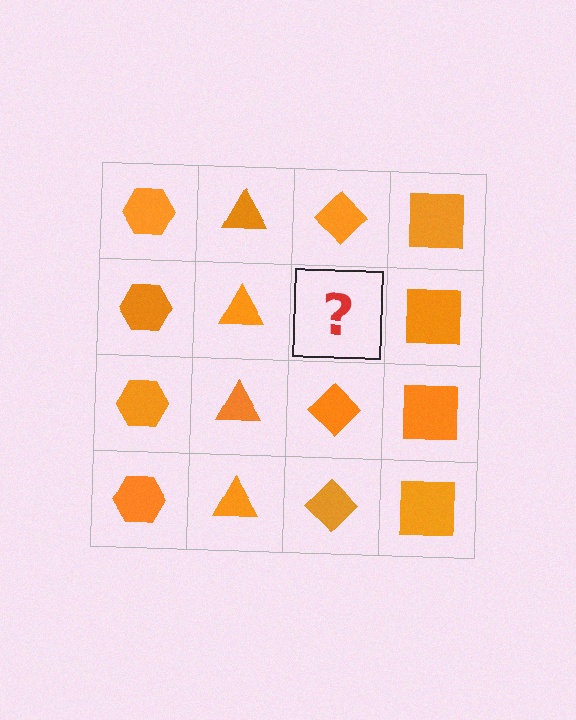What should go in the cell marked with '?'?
The missing cell should contain an orange diamond.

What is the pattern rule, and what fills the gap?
The rule is that each column has a consistent shape. The gap should be filled with an orange diamond.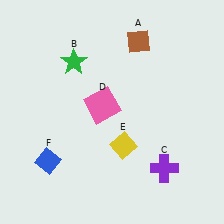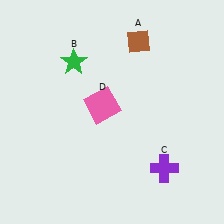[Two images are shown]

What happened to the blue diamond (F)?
The blue diamond (F) was removed in Image 2. It was in the bottom-left area of Image 1.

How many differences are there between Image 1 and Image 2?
There are 2 differences between the two images.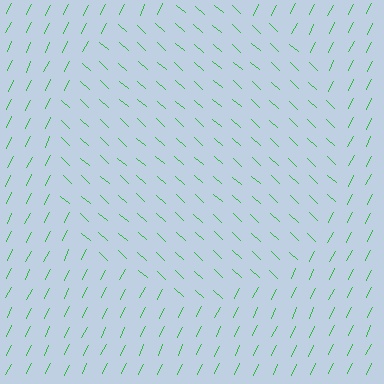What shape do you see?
I see a circle.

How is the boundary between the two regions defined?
The boundary is defined purely by a change in line orientation (approximately 74 degrees difference). All lines are the same color and thickness.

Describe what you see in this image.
The image is filled with small green line segments. A circle region in the image has lines oriented differently from the surrounding lines, creating a visible texture boundary.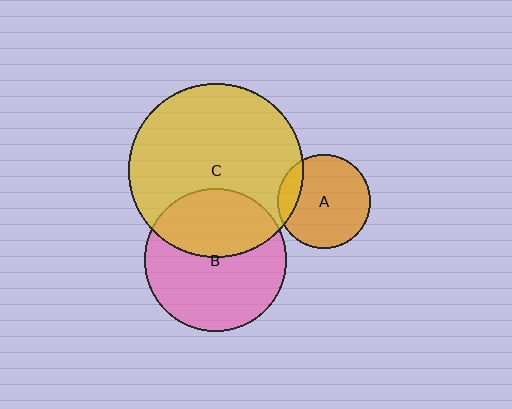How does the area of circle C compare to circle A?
Approximately 3.5 times.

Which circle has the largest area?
Circle C (yellow).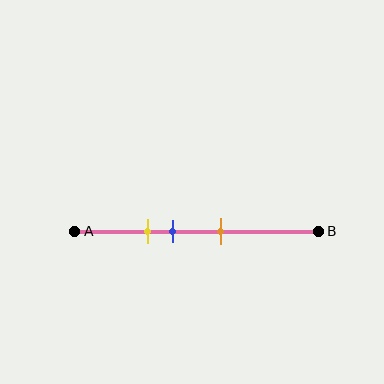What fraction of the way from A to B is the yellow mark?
The yellow mark is approximately 30% (0.3) of the way from A to B.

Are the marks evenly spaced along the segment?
Yes, the marks are approximately evenly spaced.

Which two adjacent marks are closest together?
The yellow and blue marks are the closest adjacent pair.